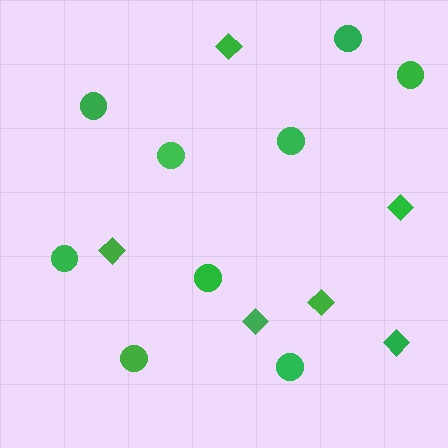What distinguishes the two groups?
There are 2 groups: one group of circles (9) and one group of diamonds (6).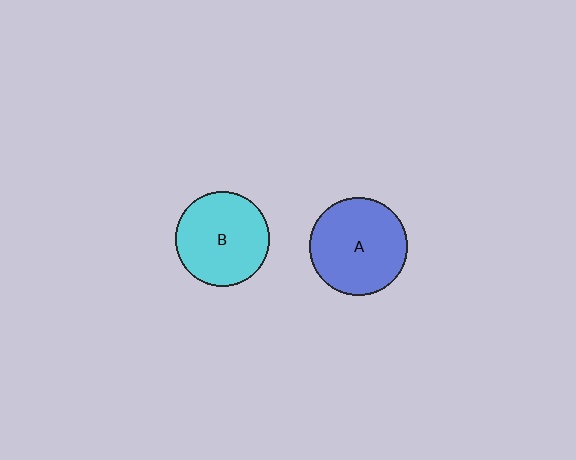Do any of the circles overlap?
No, none of the circles overlap.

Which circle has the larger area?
Circle A (blue).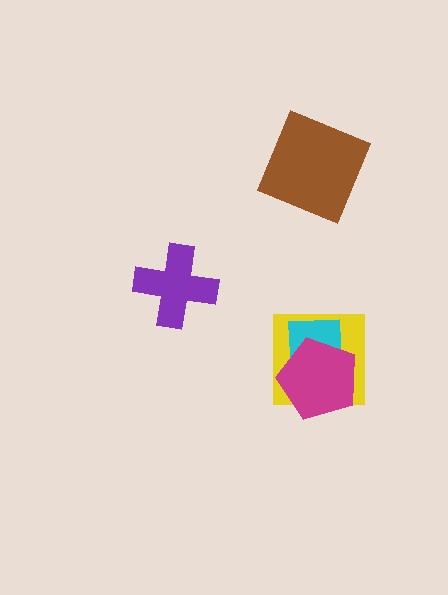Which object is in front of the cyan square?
The magenta pentagon is in front of the cyan square.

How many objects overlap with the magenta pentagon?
2 objects overlap with the magenta pentagon.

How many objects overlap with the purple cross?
0 objects overlap with the purple cross.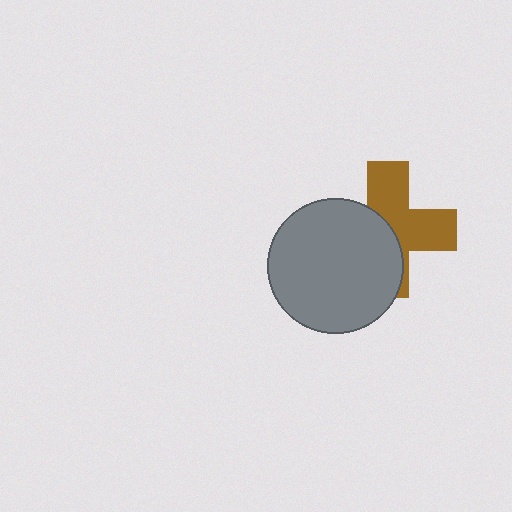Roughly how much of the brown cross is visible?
About half of it is visible (roughly 52%).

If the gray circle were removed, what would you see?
You would see the complete brown cross.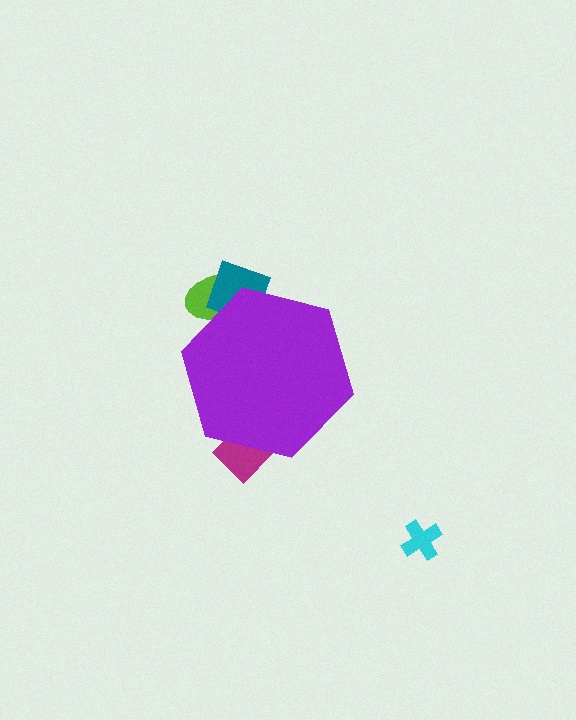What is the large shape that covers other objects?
A purple hexagon.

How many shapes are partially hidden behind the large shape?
3 shapes are partially hidden.